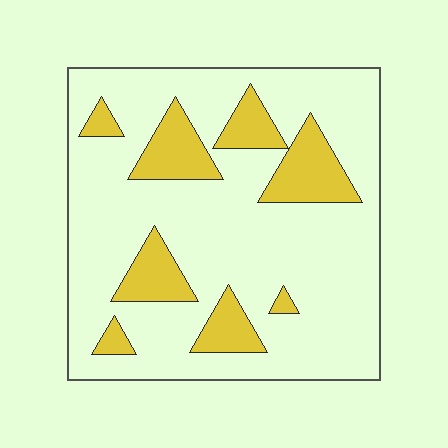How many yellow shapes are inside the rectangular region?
8.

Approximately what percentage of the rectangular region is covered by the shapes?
Approximately 20%.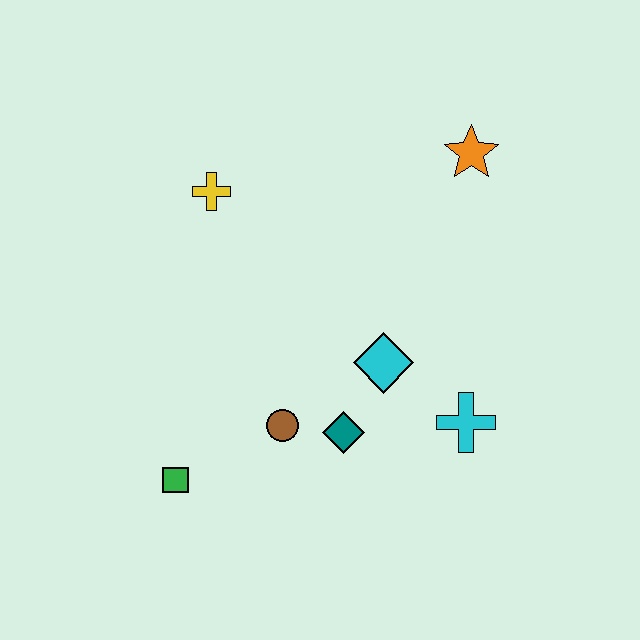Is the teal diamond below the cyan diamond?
Yes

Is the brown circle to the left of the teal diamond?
Yes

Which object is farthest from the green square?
The orange star is farthest from the green square.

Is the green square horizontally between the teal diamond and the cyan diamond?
No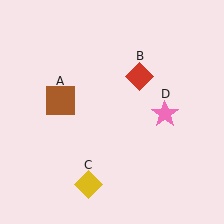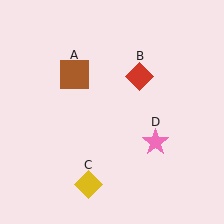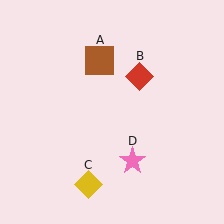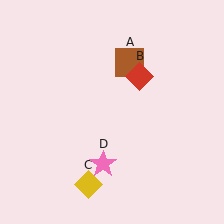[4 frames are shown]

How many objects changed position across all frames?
2 objects changed position: brown square (object A), pink star (object D).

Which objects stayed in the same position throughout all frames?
Red diamond (object B) and yellow diamond (object C) remained stationary.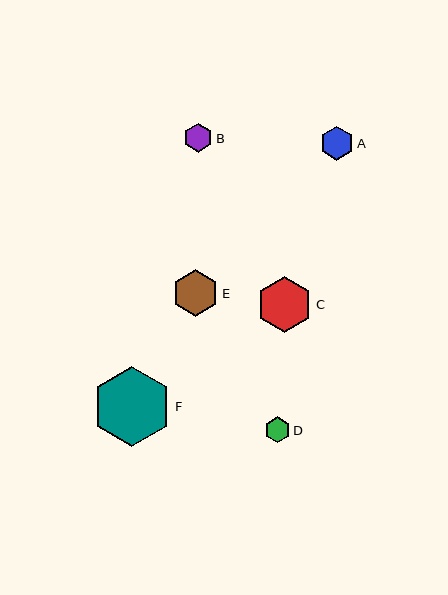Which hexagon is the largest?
Hexagon F is the largest with a size of approximately 80 pixels.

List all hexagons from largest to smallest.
From largest to smallest: F, C, E, A, B, D.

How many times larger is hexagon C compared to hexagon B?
Hexagon C is approximately 1.9 times the size of hexagon B.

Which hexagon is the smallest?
Hexagon D is the smallest with a size of approximately 26 pixels.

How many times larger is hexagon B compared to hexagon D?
Hexagon B is approximately 1.1 times the size of hexagon D.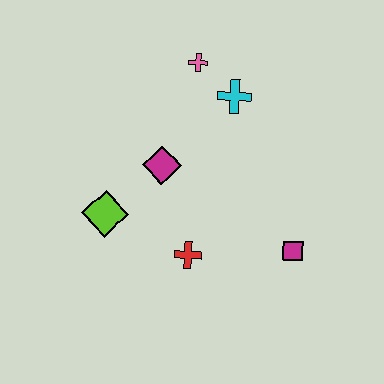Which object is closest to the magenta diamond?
The lime diamond is closest to the magenta diamond.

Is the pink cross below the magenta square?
No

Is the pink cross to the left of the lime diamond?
No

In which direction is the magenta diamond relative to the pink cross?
The magenta diamond is below the pink cross.